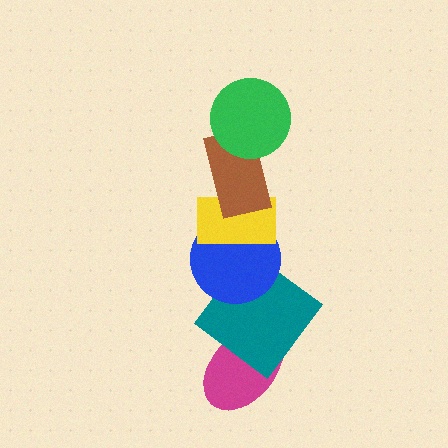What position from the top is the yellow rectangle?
The yellow rectangle is 3rd from the top.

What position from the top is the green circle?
The green circle is 1st from the top.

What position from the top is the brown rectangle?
The brown rectangle is 2nd from the top.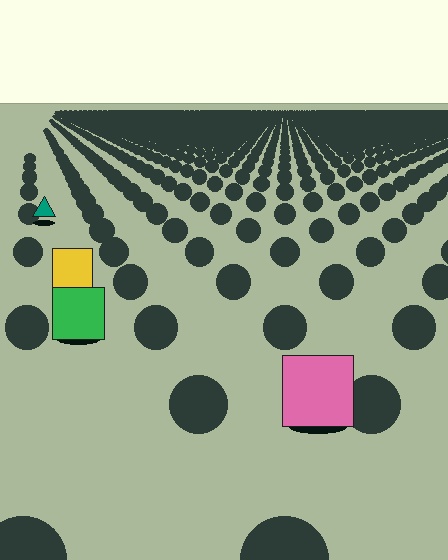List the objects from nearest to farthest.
From nearest to farthest: the pink square, the green square, the yellow square, the teal triangle.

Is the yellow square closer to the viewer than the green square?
No. The green square is closer — you can tell from the texture gradient: the ground texture is coarser near it.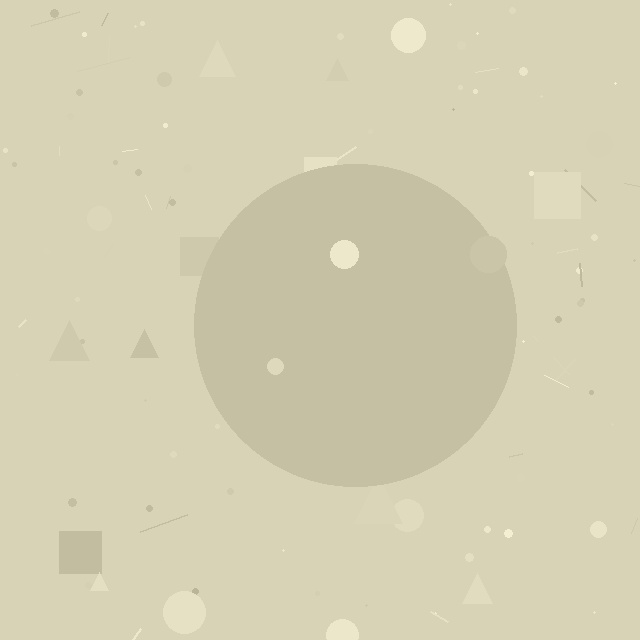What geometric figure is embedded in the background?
A circle is embedded in the background.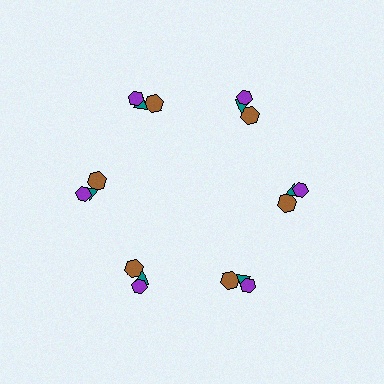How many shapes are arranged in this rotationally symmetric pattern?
There are 18 shapes, arranged in 6 groups of 3.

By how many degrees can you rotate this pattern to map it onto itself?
The pattern maps onto itself every 60 degrees of rotation.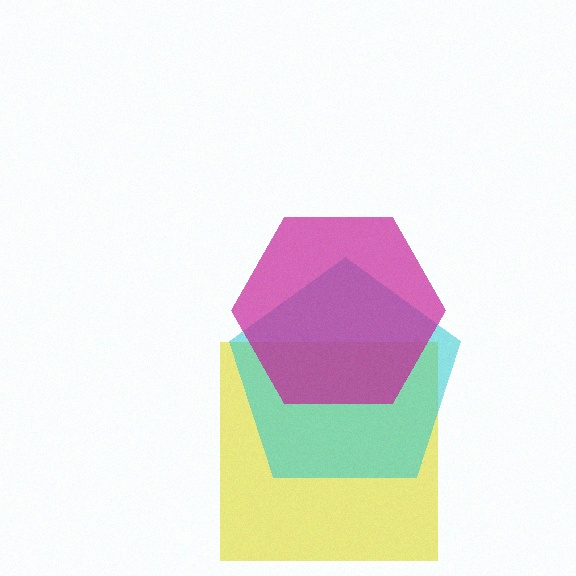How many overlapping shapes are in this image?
There are 3 overlapping shapes in the image.